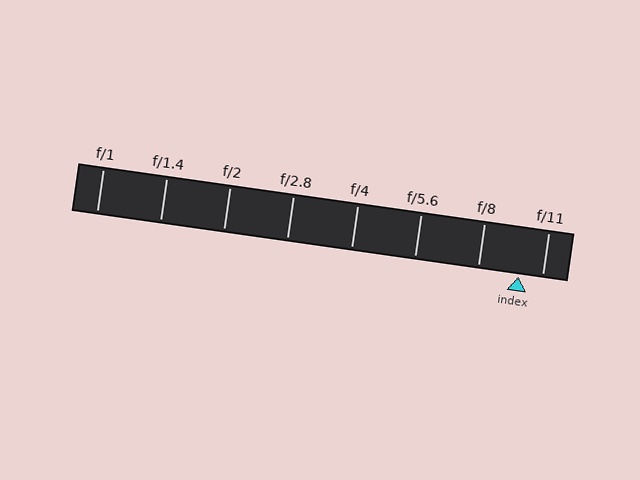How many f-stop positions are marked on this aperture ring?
There are 8 f-stop positions marked.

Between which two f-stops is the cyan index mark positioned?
The index mark is between f/8 and f/11.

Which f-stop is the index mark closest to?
The index mark is closest to f/11.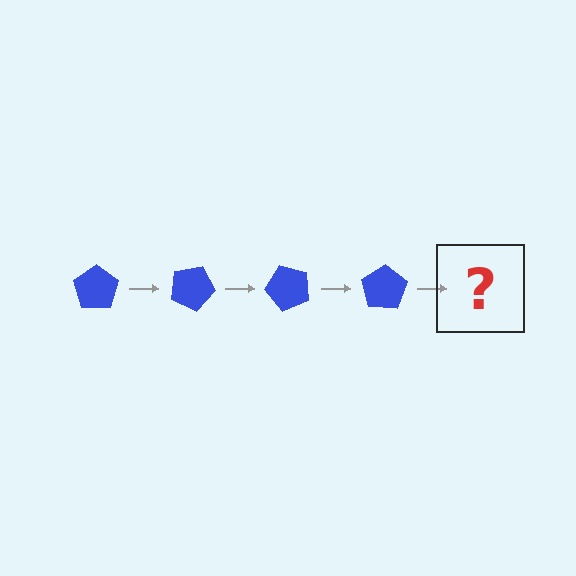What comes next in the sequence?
The next element should be a blue pentagon rotated 100 degrees.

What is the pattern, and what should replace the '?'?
The pattern is that the pentagon rotates 25 degrees each step. The '?' should be a blue pentagon rotated 100 degrees.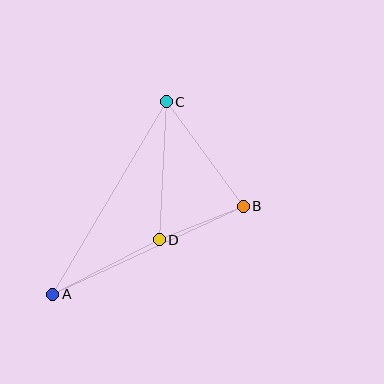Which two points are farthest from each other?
Points A and C are farthest from each other.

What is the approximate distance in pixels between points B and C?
The distance between B and C is approximately 130 pixels.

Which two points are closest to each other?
Points B and D are closest to each other.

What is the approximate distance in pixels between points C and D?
The distance between C and D is approximately 138 pixels.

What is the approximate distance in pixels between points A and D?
The distance between A and D is approximately 119 pixels.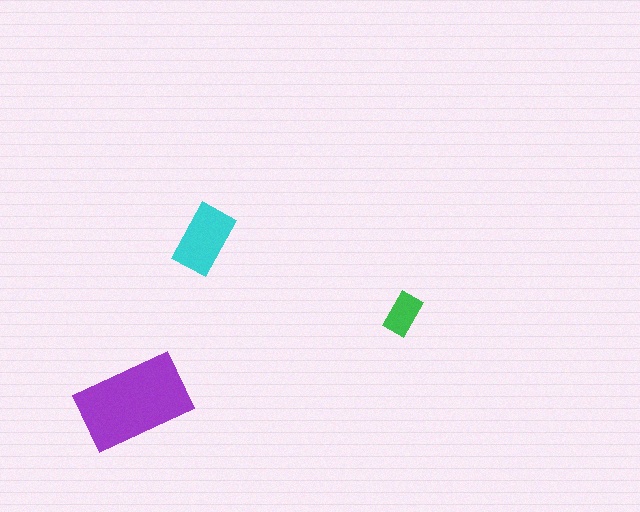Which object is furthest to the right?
The green rectangle is rightmost.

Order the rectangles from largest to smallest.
the purple one, the cyan one, the green one.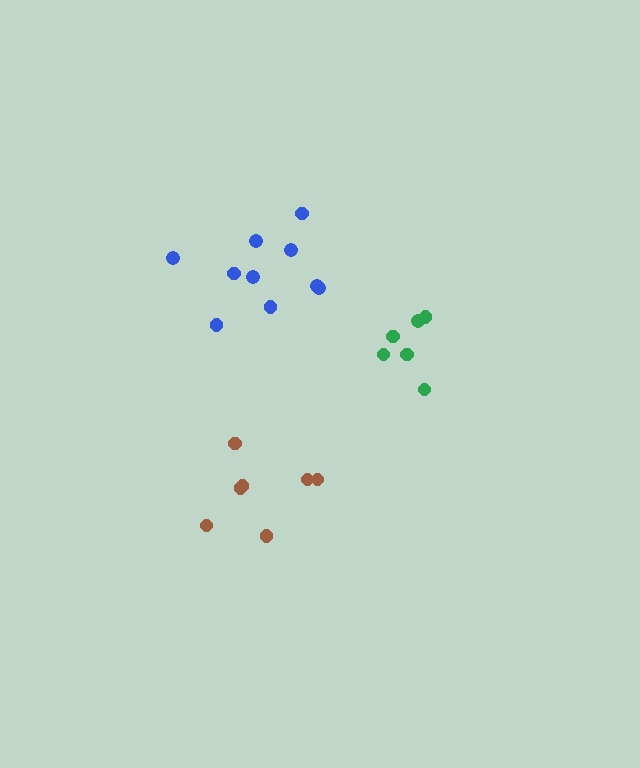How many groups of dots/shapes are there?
There are 3 groups.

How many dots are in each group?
Group 1: 6 dots, Group 2: 7 dots, Group 3: 10 dots (23 total).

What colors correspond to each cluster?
The clusters are colored: green, brown, blue.